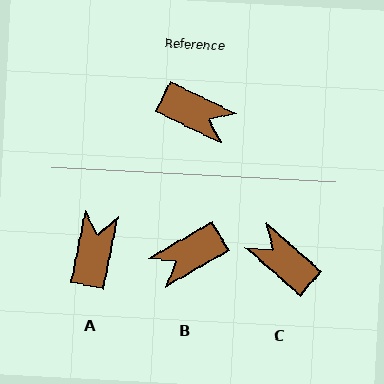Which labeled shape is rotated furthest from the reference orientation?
C, about 165 degrees away.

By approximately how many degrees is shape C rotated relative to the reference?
Approximately 165 degrees counter-clockwise.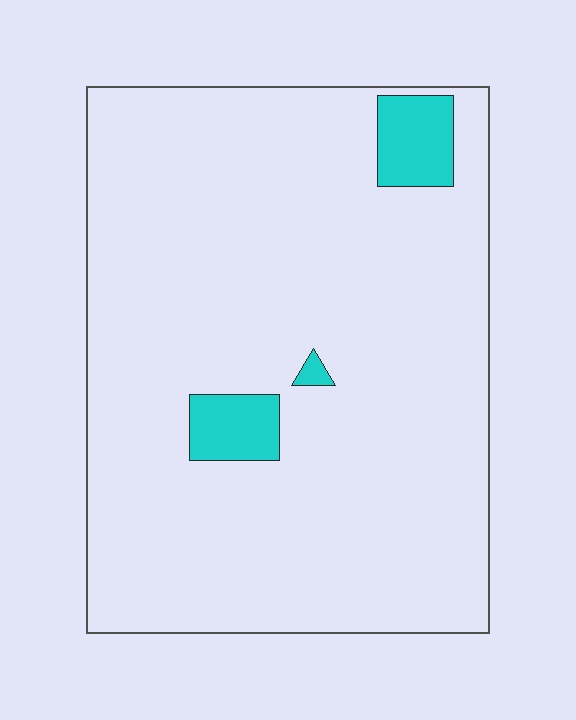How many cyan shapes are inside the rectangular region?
3.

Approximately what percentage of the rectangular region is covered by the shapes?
Approximately 5%.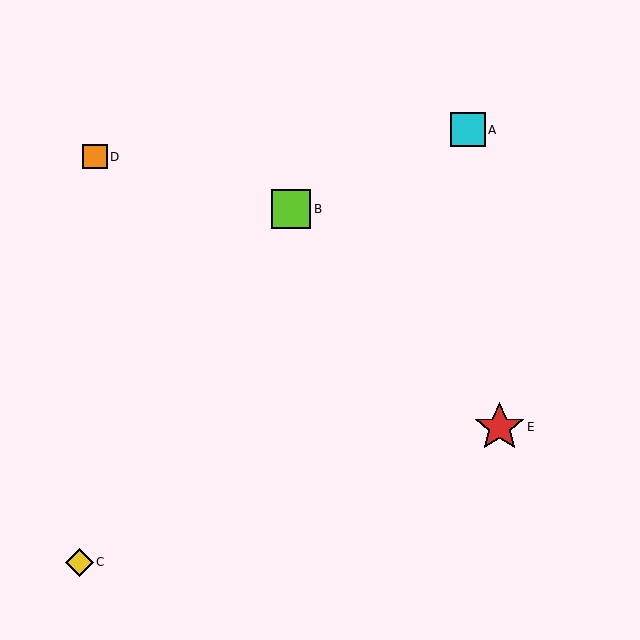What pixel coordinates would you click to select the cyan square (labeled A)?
Click at (468, 130) to select the cyan square A.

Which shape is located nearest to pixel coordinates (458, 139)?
The cyan square (labeled A) at (468, 130) is nearest to that location.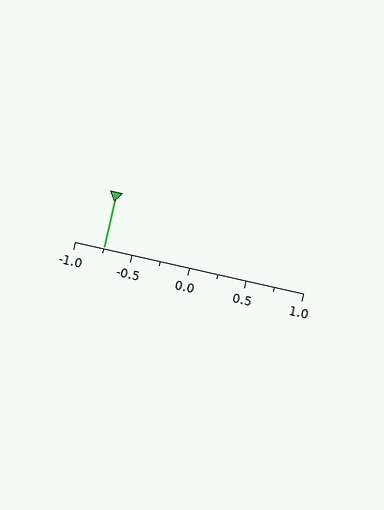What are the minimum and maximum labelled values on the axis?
The axis runs from -1.0 to 1.0.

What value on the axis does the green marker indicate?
The marker indicates approximately -0.75.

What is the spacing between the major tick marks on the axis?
The major ticks are spaced 0.5 apart.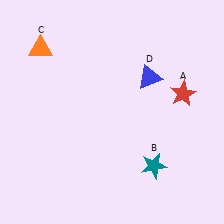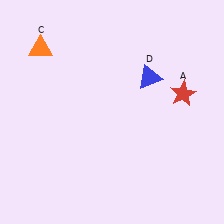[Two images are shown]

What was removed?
The teal star (B) was removed in Image 2.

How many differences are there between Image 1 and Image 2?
There is 1 difference between the two images.